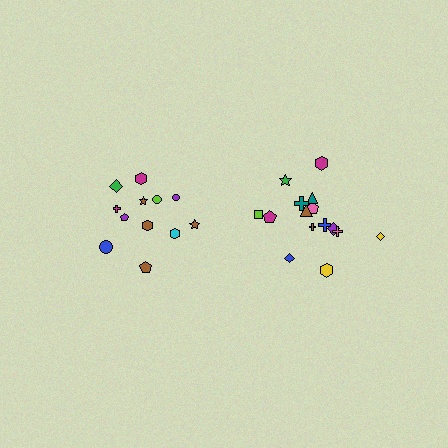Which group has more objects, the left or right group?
The right group.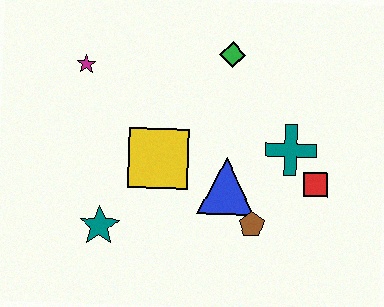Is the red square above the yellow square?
No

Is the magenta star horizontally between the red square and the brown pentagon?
No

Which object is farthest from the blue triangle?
The magenta star is farthest from the blue triangle.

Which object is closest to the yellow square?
The blue triangle is closest to the yellow square.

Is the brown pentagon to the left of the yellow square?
No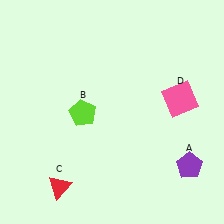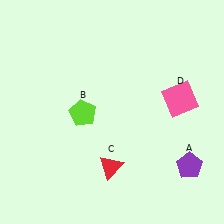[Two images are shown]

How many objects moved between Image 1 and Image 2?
1 object moved between the two images.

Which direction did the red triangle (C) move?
The red triangle (C) moved right.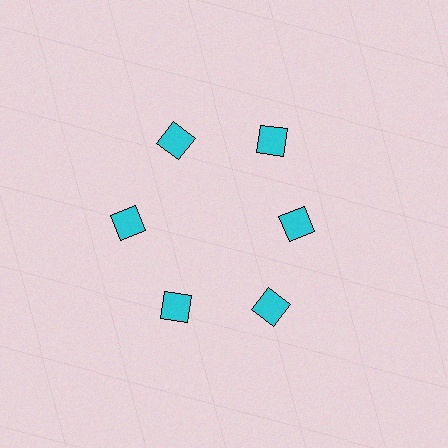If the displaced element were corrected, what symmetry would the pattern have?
It would have 6-fold rotational symmetry — the pattern would map onto itself every 60 degrees.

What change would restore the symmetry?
The symmetry would be restored by moving it outward, back onto the ring so that all 6 squares sit at equal angles and equal distance from the center.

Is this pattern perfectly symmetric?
No. The 6 cyan squares are arranged in a ring, but one element near the 3 o'clock position is pulled inward toward the center, breaking the 6-fold rotational symmetry.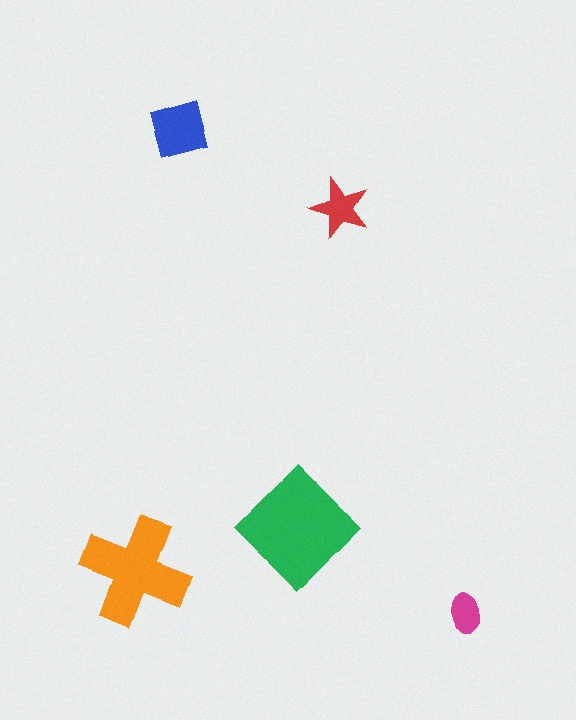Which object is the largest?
The green diamond.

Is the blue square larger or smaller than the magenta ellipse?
Larger.